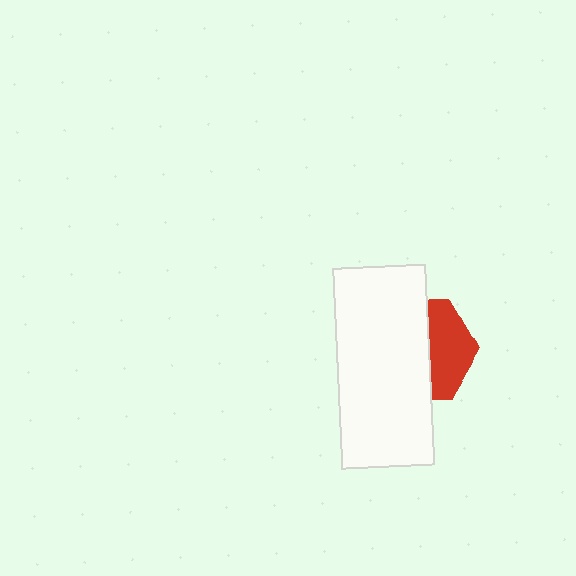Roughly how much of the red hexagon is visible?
A small part of it is visible (roughly 40%).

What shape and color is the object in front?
The object in front is a white rectangle.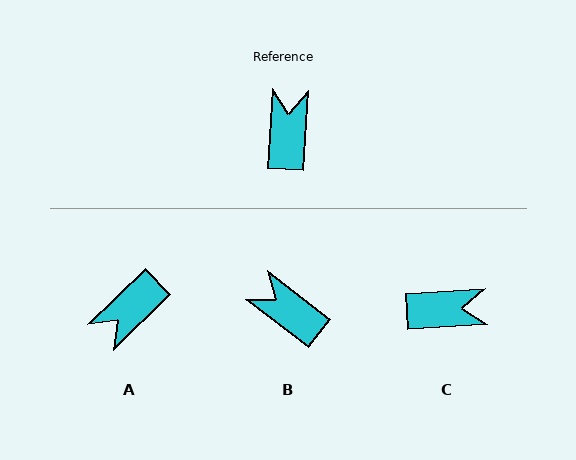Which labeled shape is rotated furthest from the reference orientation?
A, about 137 degrees away.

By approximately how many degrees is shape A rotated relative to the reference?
Approximately 137 degrees counter-clockwise.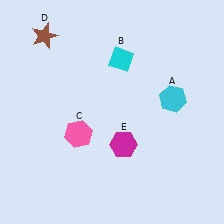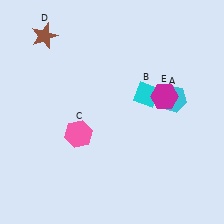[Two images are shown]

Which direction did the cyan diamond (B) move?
The cyan diamond (B) moved down.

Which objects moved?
The objects that moved are: the cyan diamond (B), the magenta hexagon (E).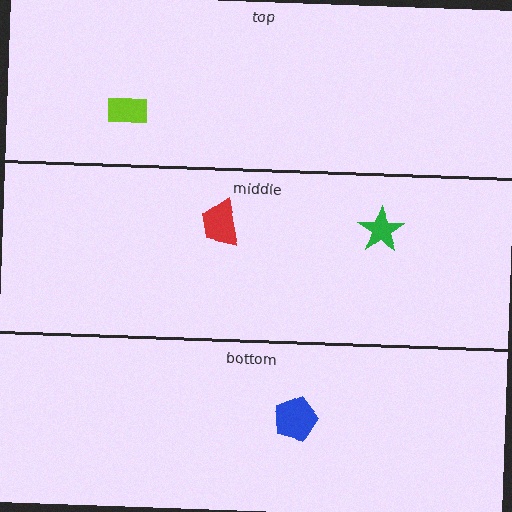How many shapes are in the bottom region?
1.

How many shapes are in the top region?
1.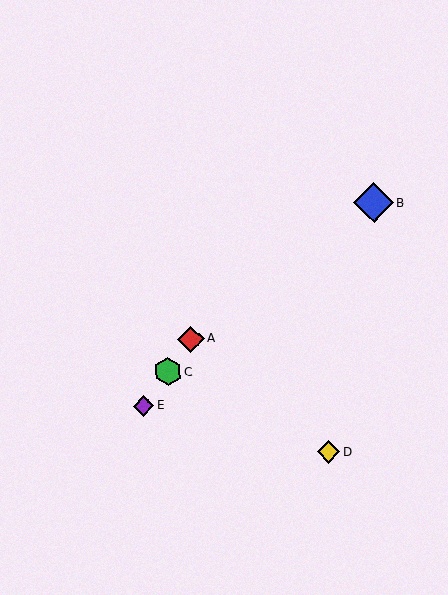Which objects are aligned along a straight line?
Objects A, C, E are aligned along a straight line.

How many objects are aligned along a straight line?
3 objects (A, C, E) are aligned along a straight line.